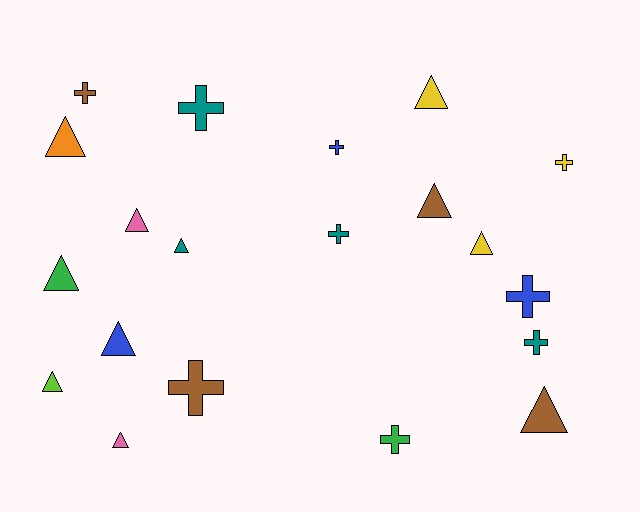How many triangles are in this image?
There are 11 triangles.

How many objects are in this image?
There are 20 objects.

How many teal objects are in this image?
There are 4 teal objects.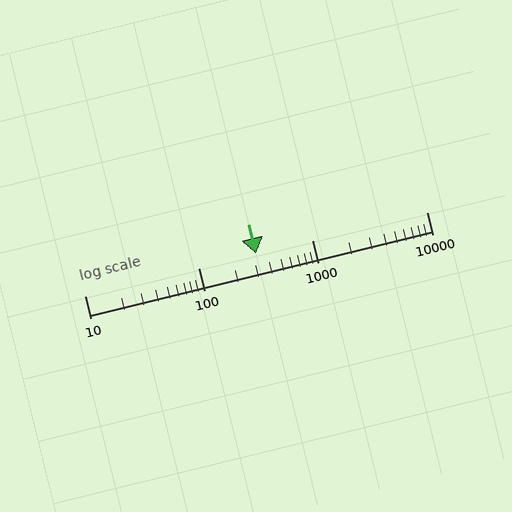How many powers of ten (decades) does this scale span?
The scale spans 3 decades, from 10 to 10000.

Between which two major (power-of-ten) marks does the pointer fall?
The pointer is between 100 and 1000.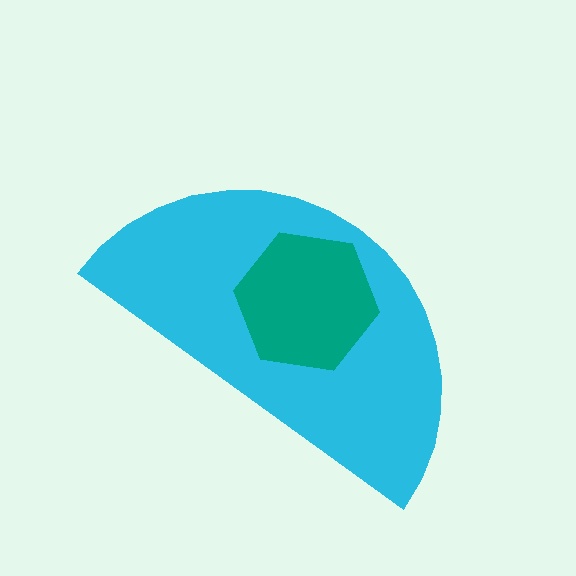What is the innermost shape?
The teal hexagon.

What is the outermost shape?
The cyan semicircle.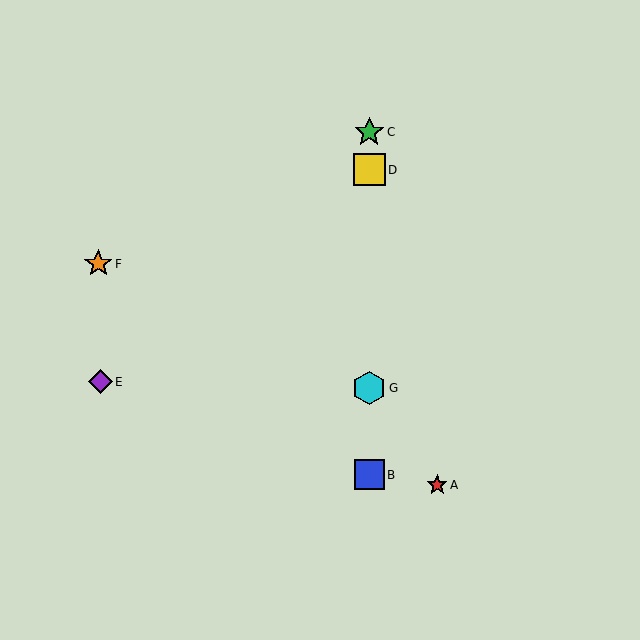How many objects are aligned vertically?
4 objects (B, C, D, G) are aligned vertically.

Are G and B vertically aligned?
Yes, both are at x≈369.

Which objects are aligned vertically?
Objects B, C, D, G are aligned vertically.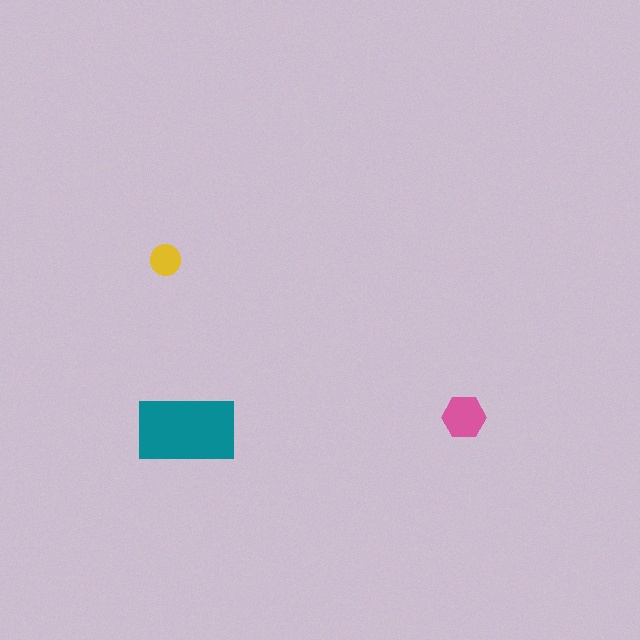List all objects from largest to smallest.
The teal rectangle, the pink hexagon, the yellow circle.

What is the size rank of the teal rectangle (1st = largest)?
1st.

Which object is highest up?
The yellow circle is topmost.